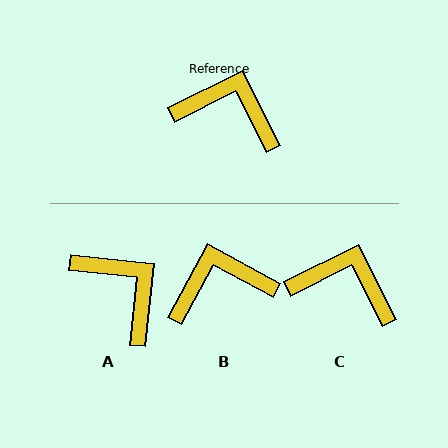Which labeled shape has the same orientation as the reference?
C.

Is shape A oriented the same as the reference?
No, it is off by about 33 degrees.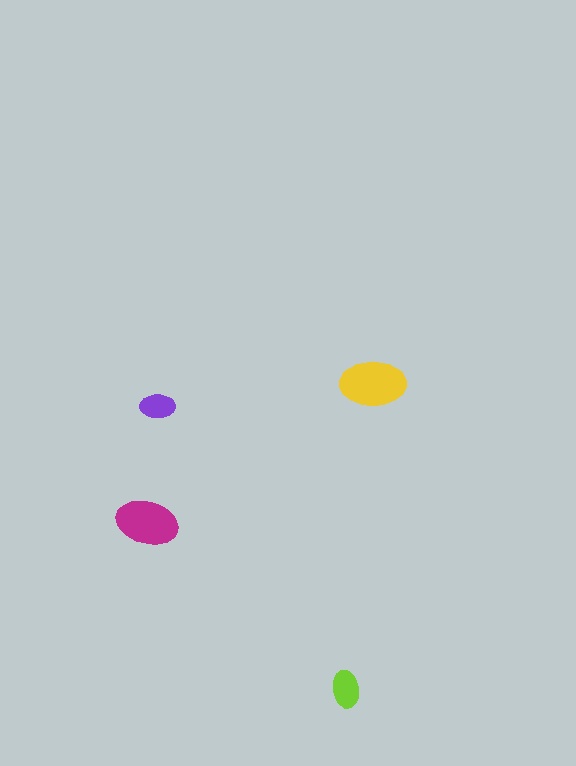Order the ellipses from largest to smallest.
the yellow one, the magenta one, the lime one, the purple one.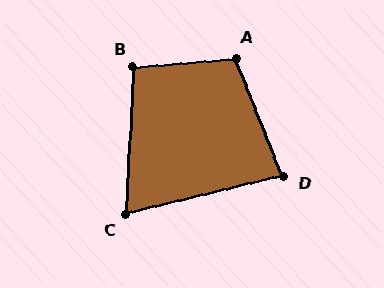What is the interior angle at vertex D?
Approximately 82 degrees (acute).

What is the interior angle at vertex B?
Approximately 98 degrees (obtuse).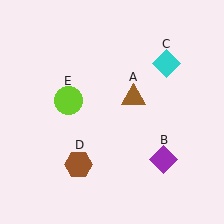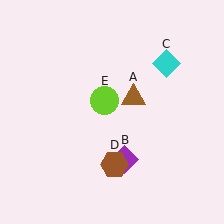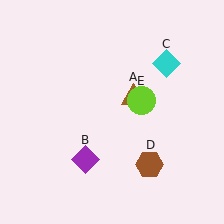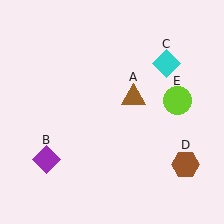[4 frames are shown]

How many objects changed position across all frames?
3 objects changed position: purple diamond (object B), brown hexagon (object D), lime circle (object E).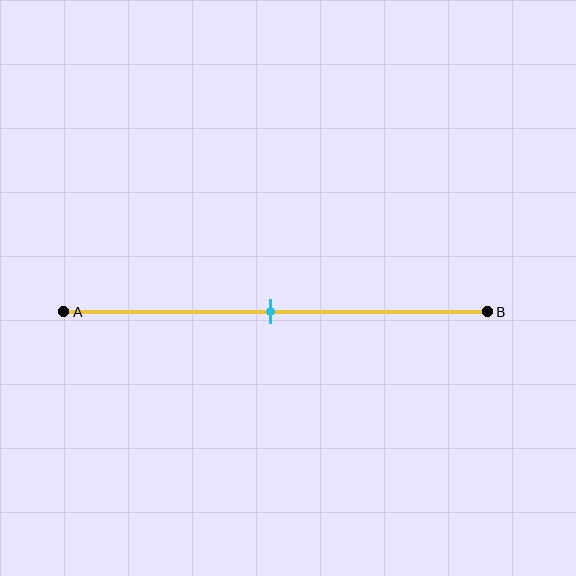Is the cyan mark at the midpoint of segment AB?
Yes, the mark is approximately at the midpoint.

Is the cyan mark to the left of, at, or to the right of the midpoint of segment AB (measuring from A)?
The cyan mark is approximately at the midpoint of segment AB.